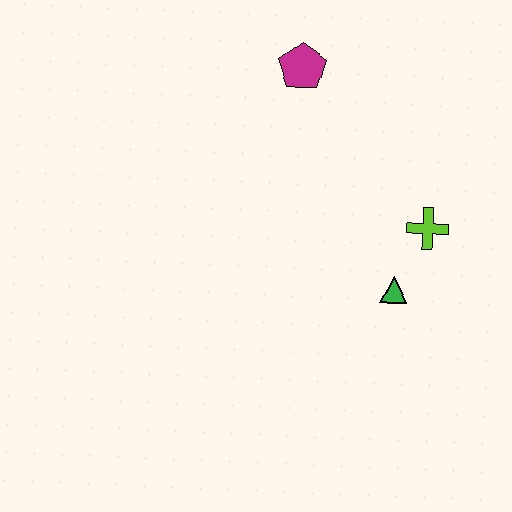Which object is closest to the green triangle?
The lime cross is closest to the green triangle.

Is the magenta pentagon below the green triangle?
No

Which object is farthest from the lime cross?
The magenta pentagon is farthest from the lime cross.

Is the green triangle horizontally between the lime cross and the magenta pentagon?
Yes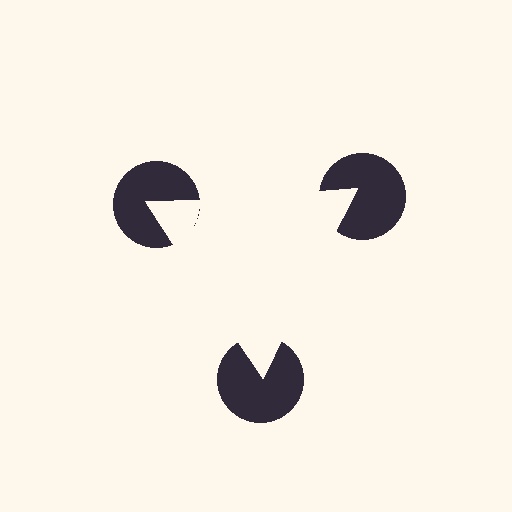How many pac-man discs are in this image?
There are 3 — one at each vertex of the illusory triangle.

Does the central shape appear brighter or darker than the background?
It typically appears slightly brighter than the background, even though no actual brightness change is drawn.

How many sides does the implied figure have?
3 sides.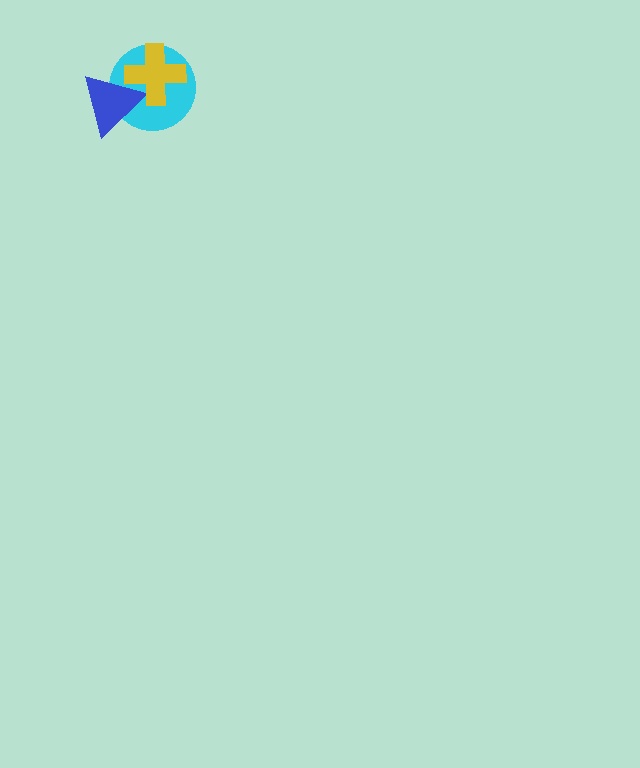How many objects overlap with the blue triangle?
2 objects overlap with the blue triangle.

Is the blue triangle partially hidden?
Yes, it is partially covered by another shape.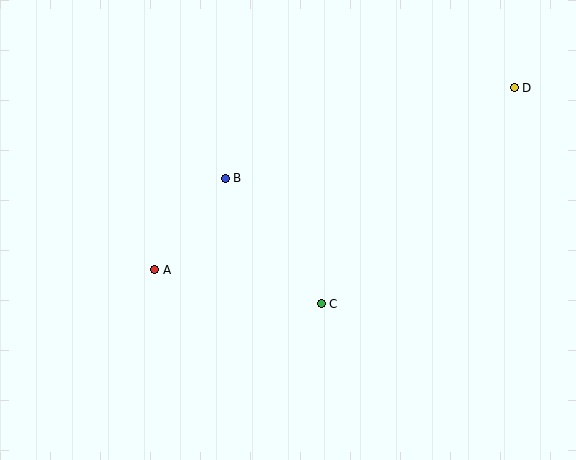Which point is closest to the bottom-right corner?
Point C is closest to the bottom-right corner.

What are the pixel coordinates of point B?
Point B is at (225, 178).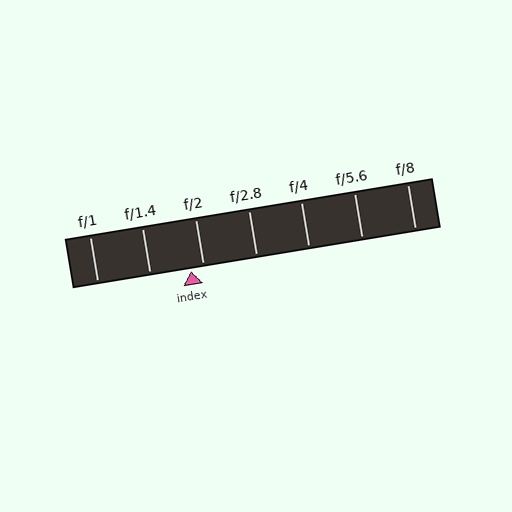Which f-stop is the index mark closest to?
The index mark is closest to f/2.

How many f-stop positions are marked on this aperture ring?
There are 7 f-stop positions marked.